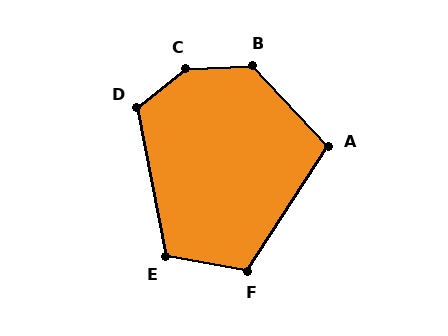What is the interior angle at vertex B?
Approximately 130 degrees (obtuse).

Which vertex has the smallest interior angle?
A, at approximately 104 degrees.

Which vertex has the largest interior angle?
C, at approximately 145 degrees.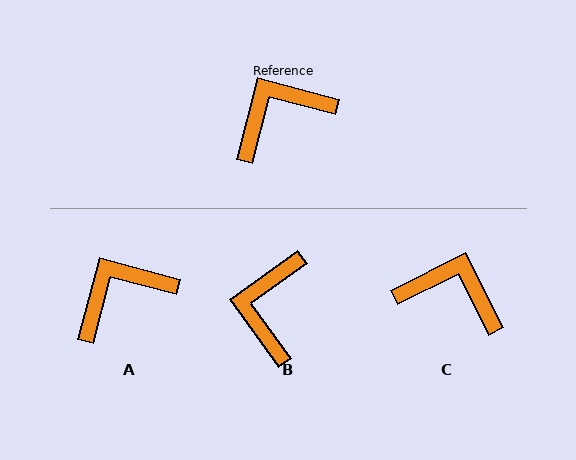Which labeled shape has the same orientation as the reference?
A.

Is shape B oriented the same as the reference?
No, it is off by about 50 degrees.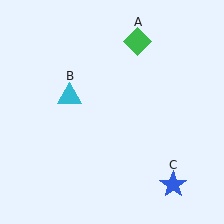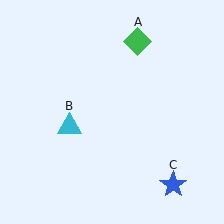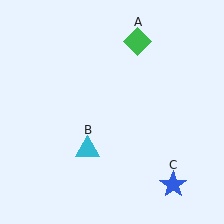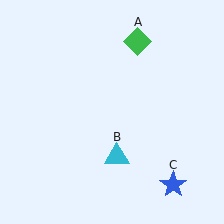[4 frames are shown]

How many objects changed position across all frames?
1 object changed position: cyan triangle (object B).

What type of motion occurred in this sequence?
The cyan triangle (object B) rotated counterclockwise around the center of the scene.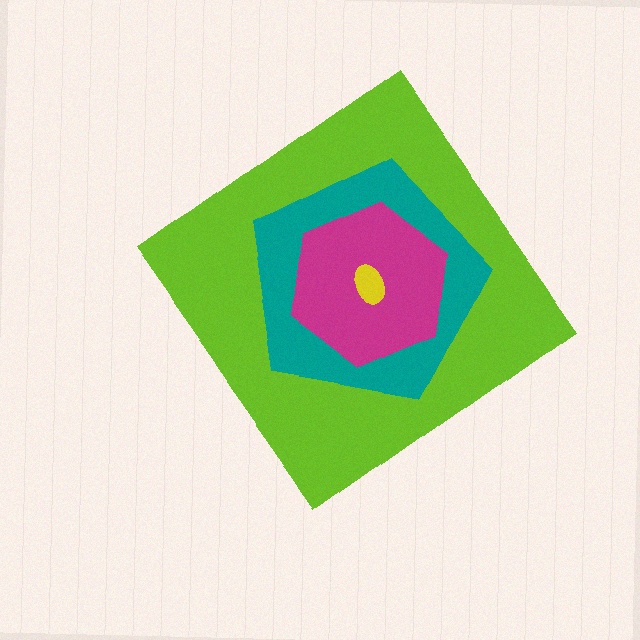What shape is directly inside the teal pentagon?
The magenta hexagon.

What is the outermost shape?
The lime diamond.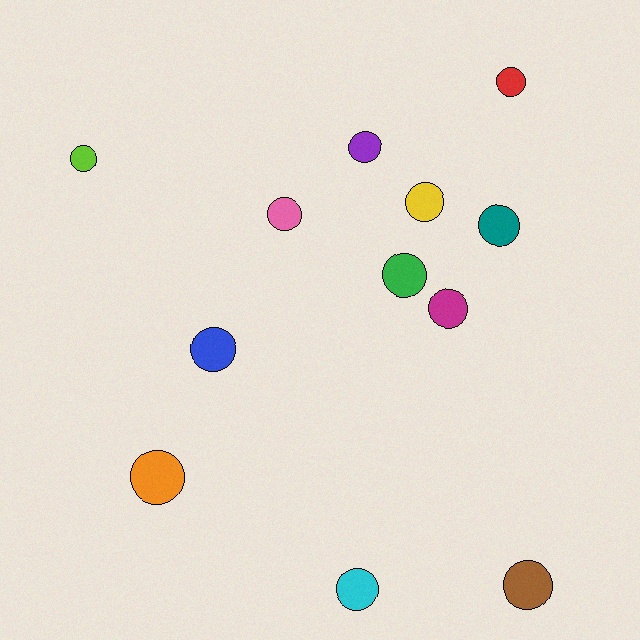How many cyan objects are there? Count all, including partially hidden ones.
There is 1 cyan object.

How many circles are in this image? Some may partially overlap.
There are 12 circles.